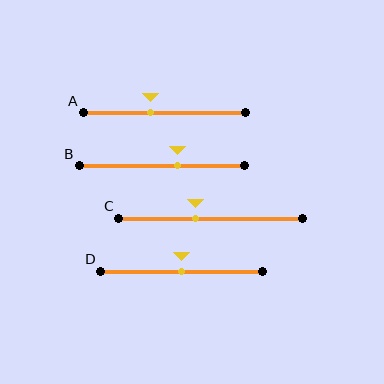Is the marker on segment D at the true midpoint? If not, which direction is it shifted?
Yes, the marker on segment D is at the true midpoint.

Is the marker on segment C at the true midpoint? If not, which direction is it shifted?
No, the marker on segment C is shifted to the left by about 8% of the segment length.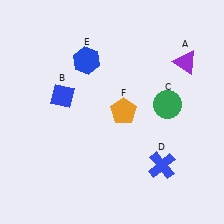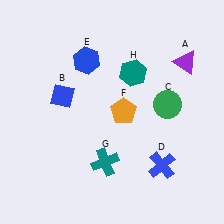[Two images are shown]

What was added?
A teal cross (G), a teal hexagon (H) were added in Image 2.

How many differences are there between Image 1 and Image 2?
There are 2 differences between the two images.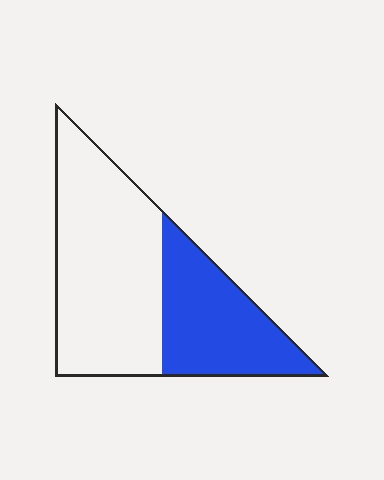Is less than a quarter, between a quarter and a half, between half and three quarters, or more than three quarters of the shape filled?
Between a quarter and a half.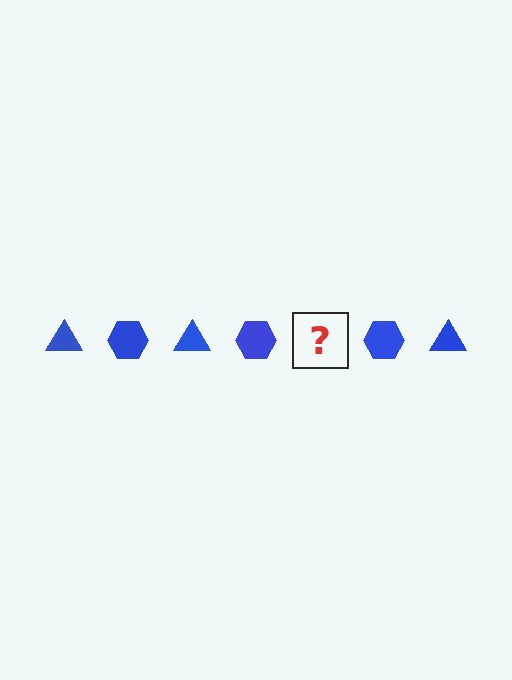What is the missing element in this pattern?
The missing element is a blue triangle.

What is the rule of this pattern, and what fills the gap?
The rule is that the pattern cycles through triangle, hexagon shapes in blue. The gap should be filled with a blue triangle.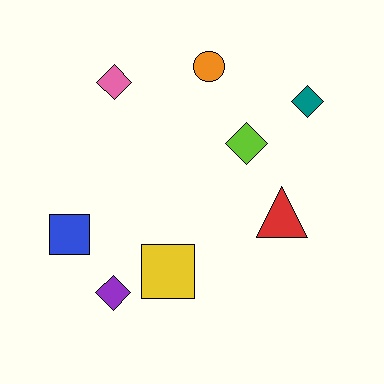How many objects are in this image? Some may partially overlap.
There are 8 objects.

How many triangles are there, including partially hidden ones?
There is 1 triangle.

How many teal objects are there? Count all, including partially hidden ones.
There is 1 teal object.